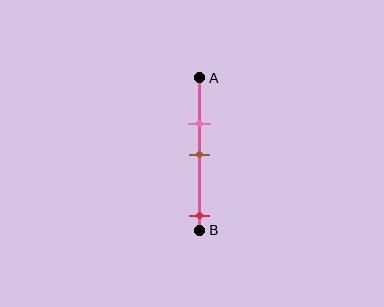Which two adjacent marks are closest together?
The pink and brown marks are the closest adjacent pair.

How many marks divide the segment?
There are 3 marks dividing the segment.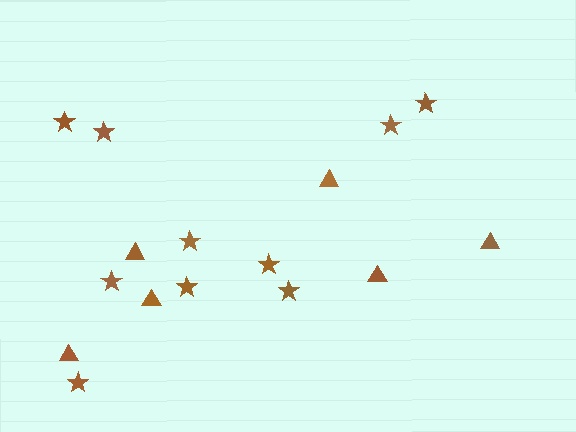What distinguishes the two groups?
There are 2 groups: one group of triangles (6) and one group of stars (10).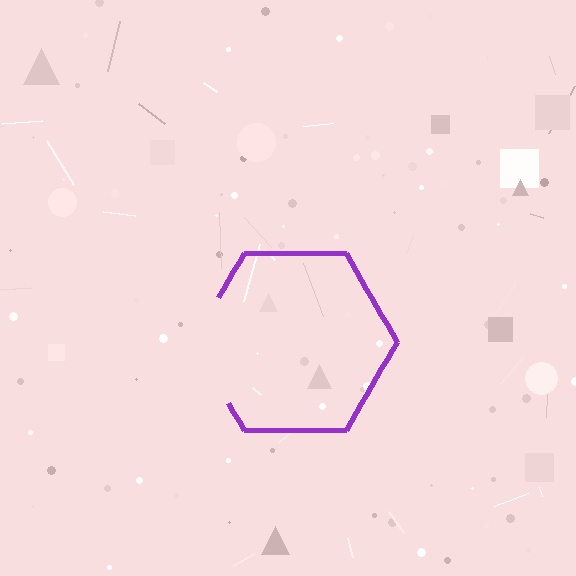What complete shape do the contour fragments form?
The contour fragments form a hexagon.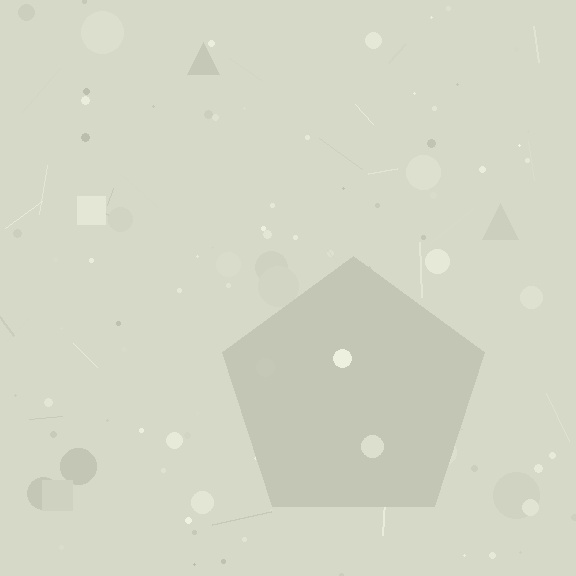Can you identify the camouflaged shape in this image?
The camouflaged shape is a pentagon.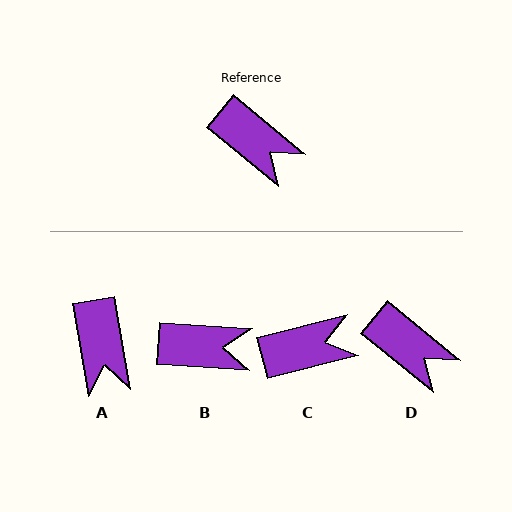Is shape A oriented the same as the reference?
No, it is off by about 41 degrees.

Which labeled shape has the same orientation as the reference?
D.